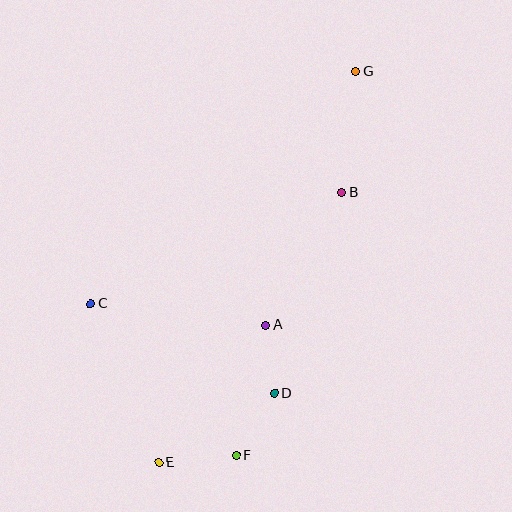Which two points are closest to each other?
Points A and D are closest to each other.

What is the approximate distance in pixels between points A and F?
The distance between A and F is approximately 134 pixels.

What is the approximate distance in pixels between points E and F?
The distance between E and F is approximately 78 pixels.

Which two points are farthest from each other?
Points E and G are farthest from each other.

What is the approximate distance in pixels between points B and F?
The distance between B and F is approximately 283 pixels.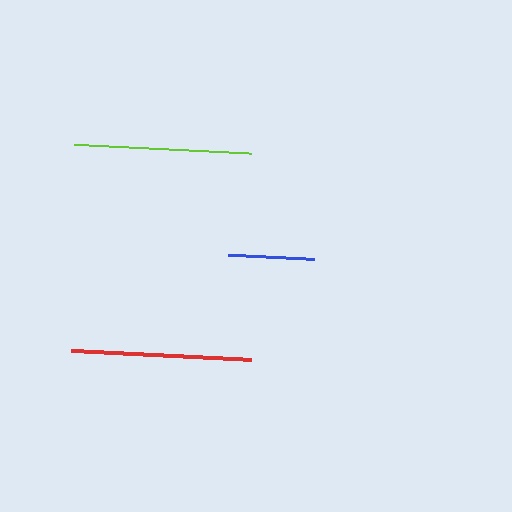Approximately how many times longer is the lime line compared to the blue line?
The lime line is approximately 2.1 times the length of the blue line.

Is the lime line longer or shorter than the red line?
The red line is longer than the lime line.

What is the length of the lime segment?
The lime segment is approximately 177 pixels long.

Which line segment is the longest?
The red line is the longest at approximately 180 pixels.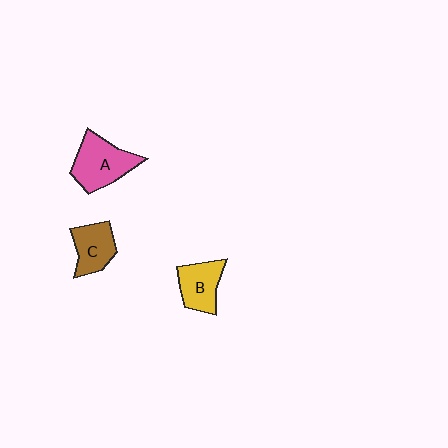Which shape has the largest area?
Shape A (pink).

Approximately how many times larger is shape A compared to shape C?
Approximately 1.4 times.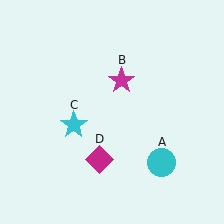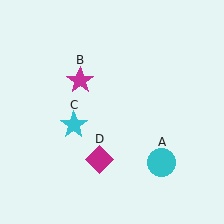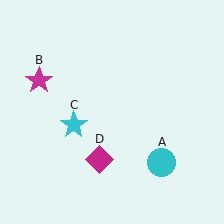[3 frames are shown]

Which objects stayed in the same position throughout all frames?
Cyan circle (object A) and cyan star (object C) and magenta diamond (object D) remained stationary.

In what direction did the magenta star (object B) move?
The magenta star (object B) moved left.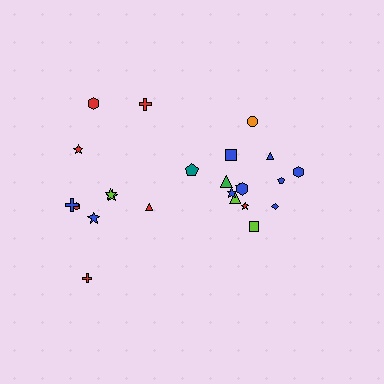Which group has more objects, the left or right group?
The right group.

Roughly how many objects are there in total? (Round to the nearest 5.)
Roughly 25 objects in total.